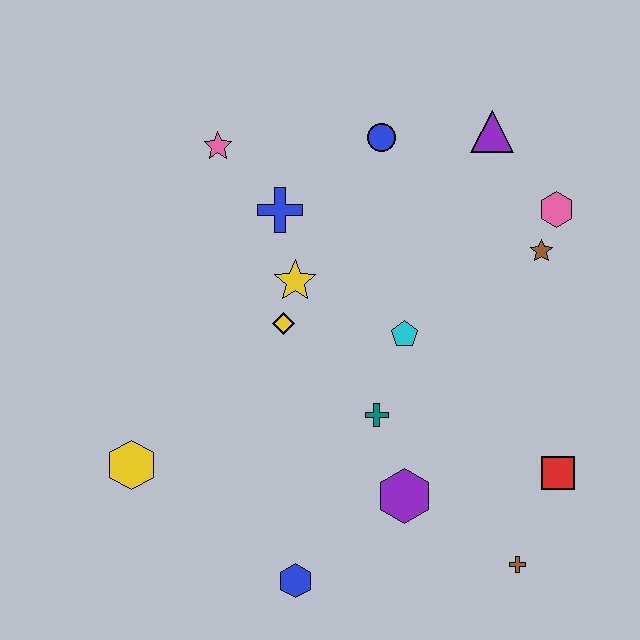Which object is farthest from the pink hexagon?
The yellow hexagon is farthest from the pink hexagon.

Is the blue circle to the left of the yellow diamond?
No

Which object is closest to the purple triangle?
The pink hexagon is closest to the purple triangle.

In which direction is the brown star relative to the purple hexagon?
The brown star is above the purple hexagon.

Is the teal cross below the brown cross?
No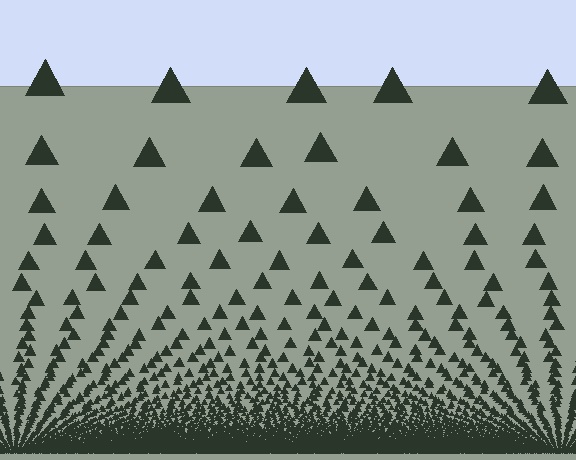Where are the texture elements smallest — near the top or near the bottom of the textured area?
Near the bottom.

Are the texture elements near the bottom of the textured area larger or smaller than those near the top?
Smaller. The gradient is inverted — elements near the bottom are smaller and denser.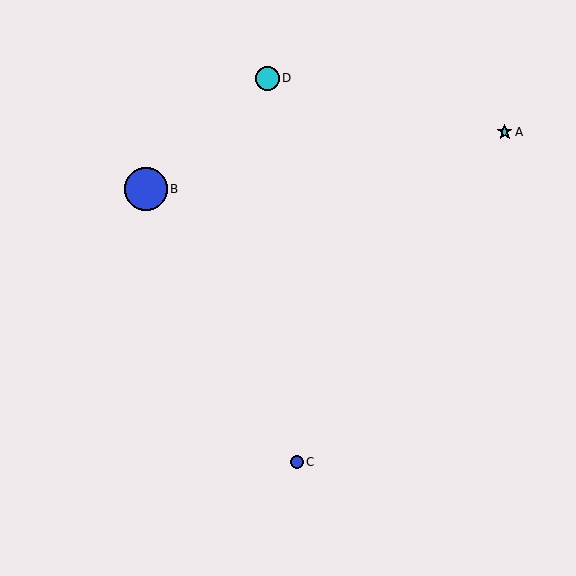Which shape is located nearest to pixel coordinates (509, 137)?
The cyan star (labeled A) at (505, 132) is nearest to that location.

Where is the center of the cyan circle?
The center of the cyan circle is at (267, 78).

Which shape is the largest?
The blue circle (labeled B) is the largest.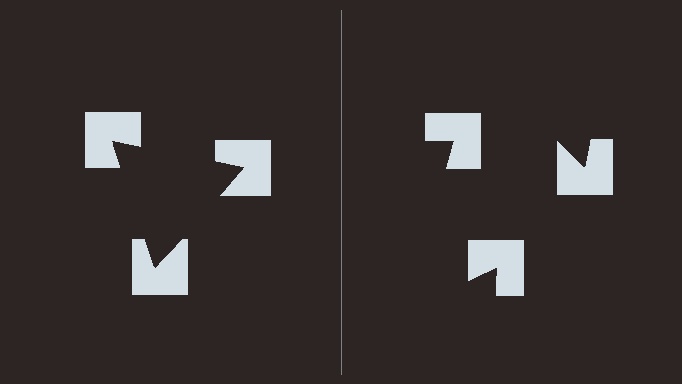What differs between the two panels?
The notched squares are positioned identically on both sides; only the wedge orientations differ. On the left they align to a triangle; on the right they are misaligned.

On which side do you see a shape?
An illusory triangle appears on the left side. On the right side the wedge cuts are rotated, so no coherent shape forms.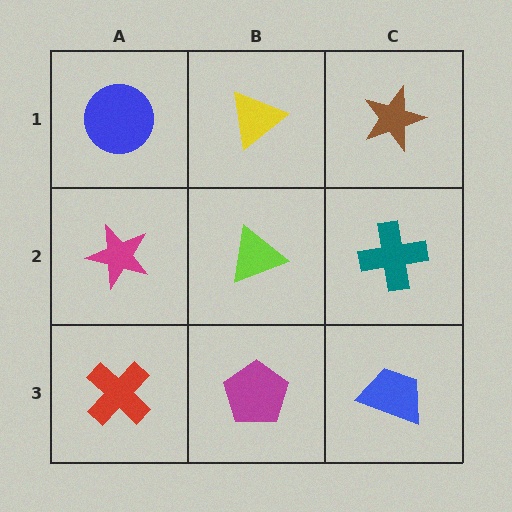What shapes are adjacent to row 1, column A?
A magenta star (row 2, column A), a yellow triangle (row 1, column B).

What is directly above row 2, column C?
A brown star.